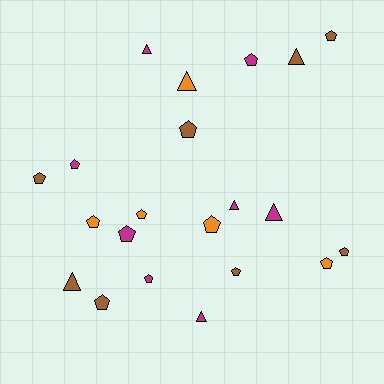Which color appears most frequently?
Magenta, with 8 objects.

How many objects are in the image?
There are 21 objects.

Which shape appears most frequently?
Pentagon, with 14 objects.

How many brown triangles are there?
There are 2 brown triangles.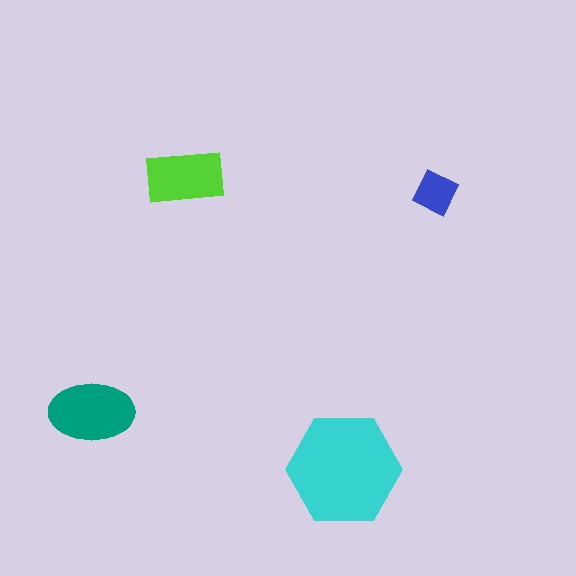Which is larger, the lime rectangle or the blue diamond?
The lime rectangle.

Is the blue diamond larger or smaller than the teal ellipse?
Smaller.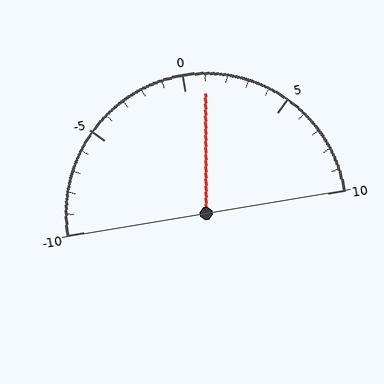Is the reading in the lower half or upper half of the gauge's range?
The reading is in the upper half of the range (-10 to 10).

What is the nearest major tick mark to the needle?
The nearest major tick mark is 0.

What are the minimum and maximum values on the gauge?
The gauge ranges from -10 to 10.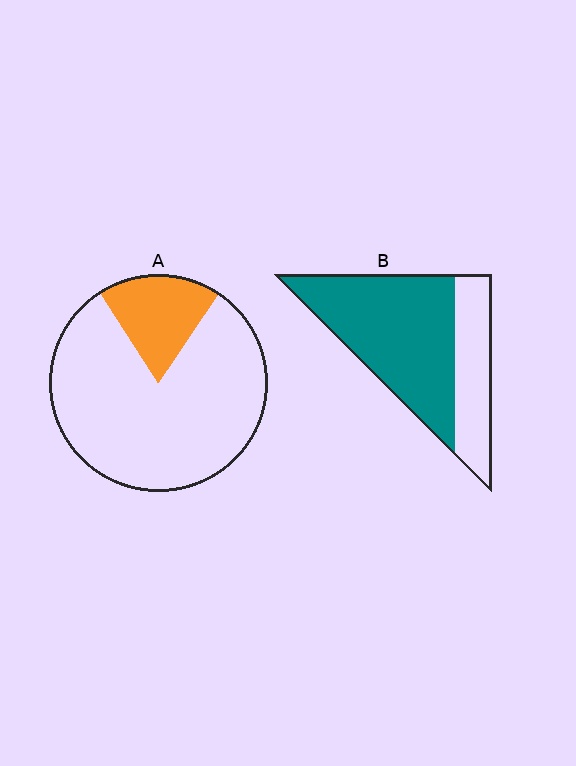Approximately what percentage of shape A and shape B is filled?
A is approximately 20% and B is approximately 70%.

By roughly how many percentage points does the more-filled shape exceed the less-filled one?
By roughly 50 percentage points (B over A).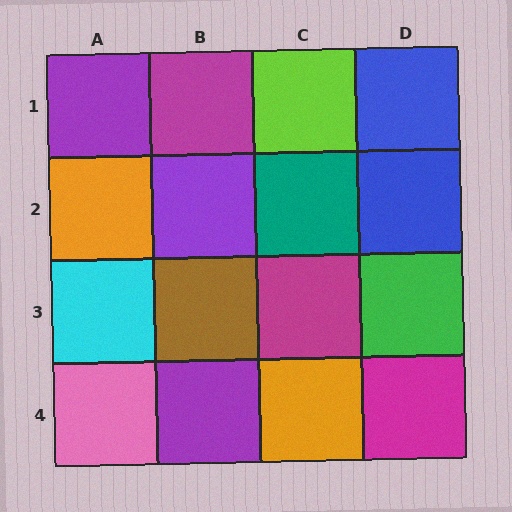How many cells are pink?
1 cell is pink.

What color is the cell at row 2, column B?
Purple.